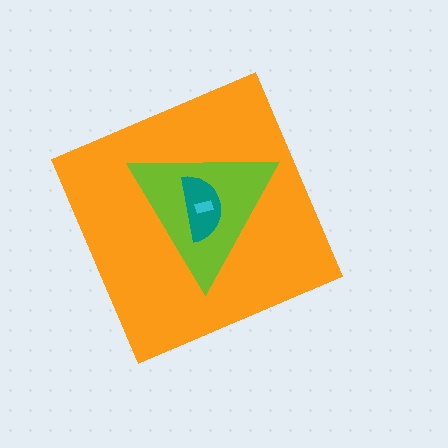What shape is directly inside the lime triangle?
The teal semicircle.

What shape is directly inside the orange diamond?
The lime triangle.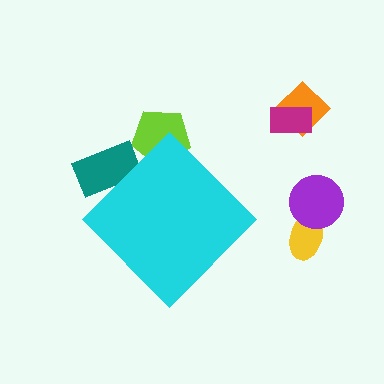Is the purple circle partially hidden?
No, the purple circle is fully visible.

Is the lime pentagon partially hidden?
Yes, the lime pentagon is partially hidden behind the cyan diamond.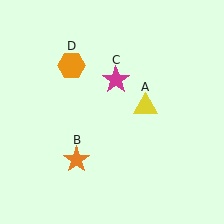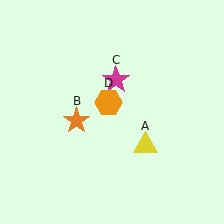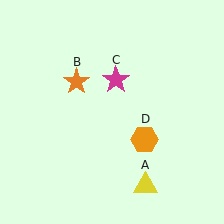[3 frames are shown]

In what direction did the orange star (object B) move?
The orange star (object B) moved up.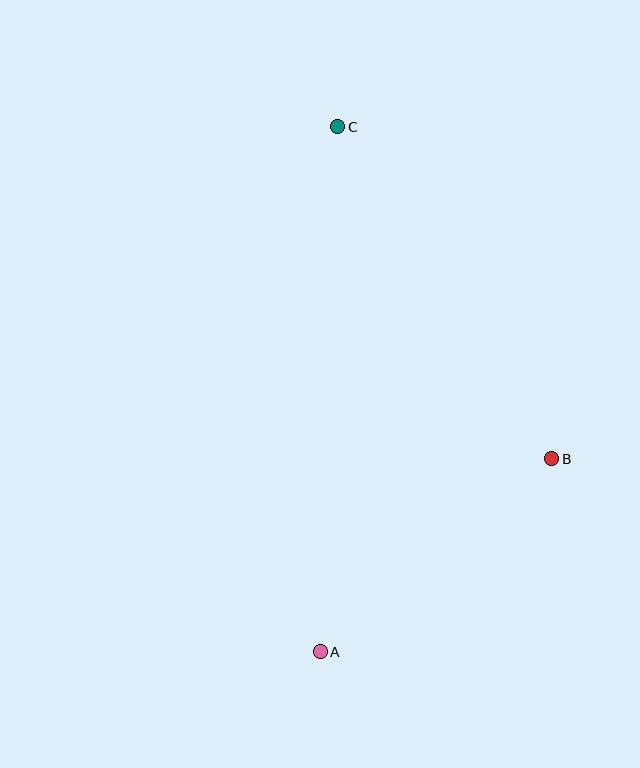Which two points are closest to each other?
Points A and B are closest to each other.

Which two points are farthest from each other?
Points A and C are farthest from each other.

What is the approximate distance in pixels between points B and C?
The distance between B and C is approximately 395 pixels.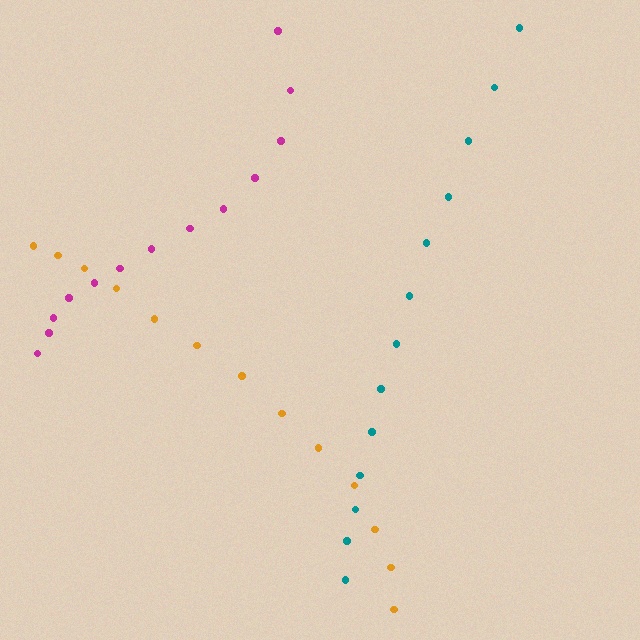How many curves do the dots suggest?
There are 3 distinct paths.